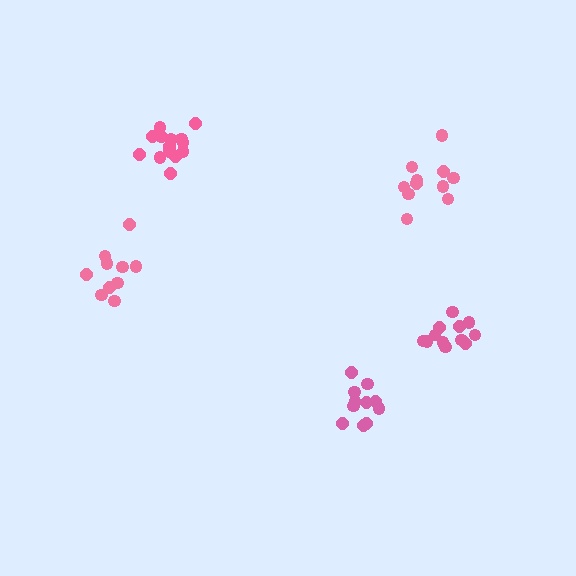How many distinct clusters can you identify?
There are 5 distinct clusters.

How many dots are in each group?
Group 1: 12 dots, Group 2: 11 dots, Group 3: 10 dots, Group 4: 14 dots, Group 5: 11 dots (58 total).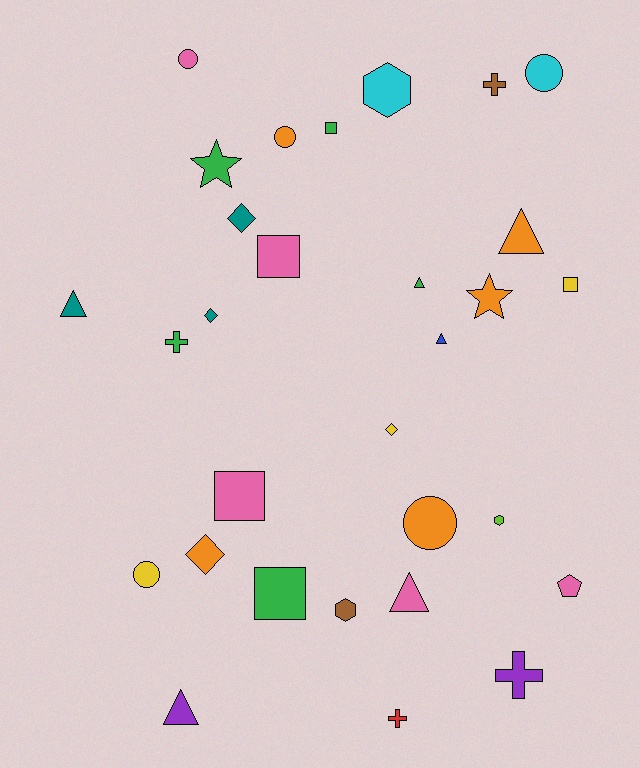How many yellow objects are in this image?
There are 3 yellow objects.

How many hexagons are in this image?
There are 3 hexagons.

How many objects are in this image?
There are 30 objects.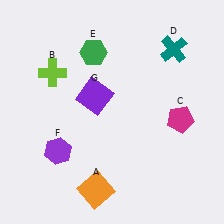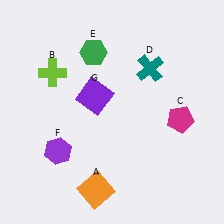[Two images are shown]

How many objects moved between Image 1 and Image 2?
1 object moved between the two images.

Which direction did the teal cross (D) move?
The teal cross (D) moved left.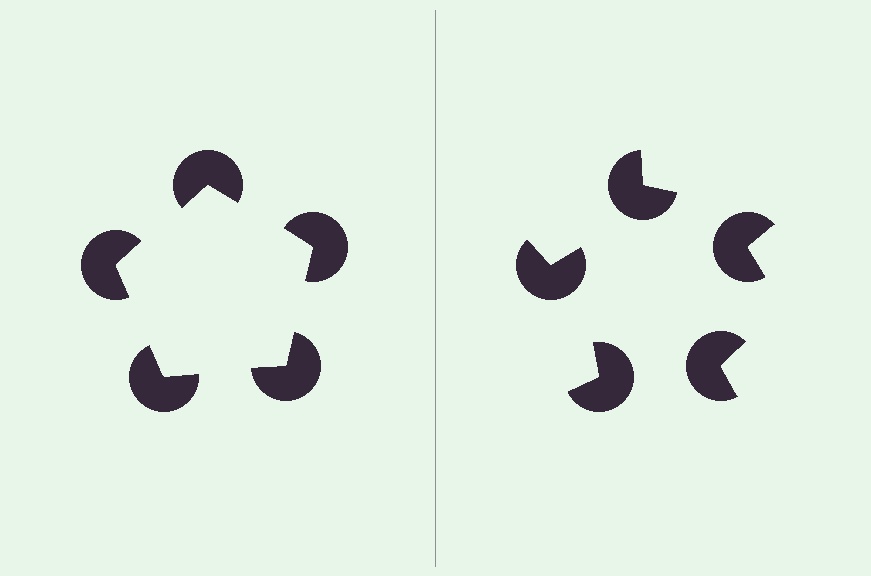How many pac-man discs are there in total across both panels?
10 — 5 on each side.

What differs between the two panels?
The pac-man discs are positioned identically on both sides; only the wedge orientations differ. On the left they align to a pentagon; on the right they are misaligned.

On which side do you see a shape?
An illusory pentagon appears on the left side. On the right side the wedge cuts are rotated, so no coherent shape forms.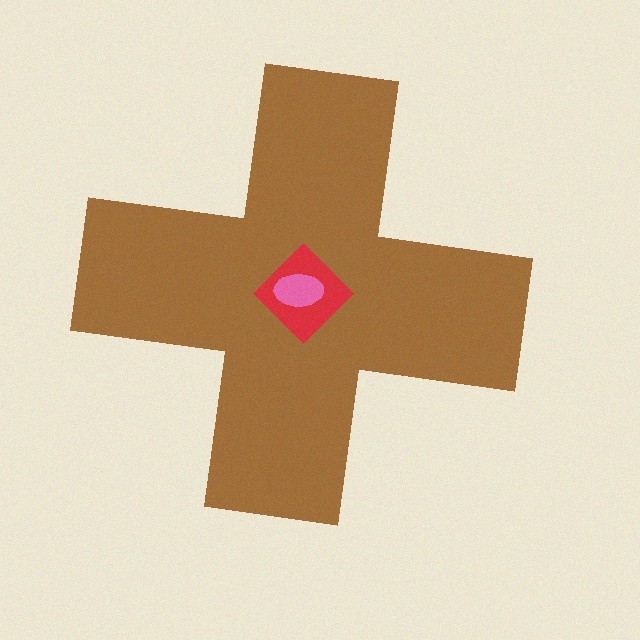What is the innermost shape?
The pink ellipse.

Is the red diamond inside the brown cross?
Yes.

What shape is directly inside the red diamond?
The pink ellipse.